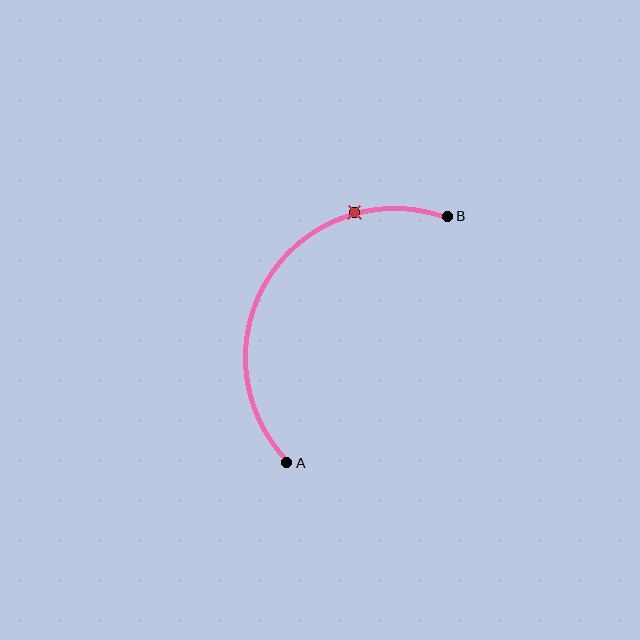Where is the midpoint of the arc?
The arc midpoint is the point on the curve farthest from the straight line joining A and B. It sits to the left of that line.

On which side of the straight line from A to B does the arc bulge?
The arc bulges to the left of the straight line connecting A and B.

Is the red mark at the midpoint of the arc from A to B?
No. The red mark lies on the arc but is closer to endpoint B. The arc midpoint would be at the point on the curve equidistant along the arc from both A and B.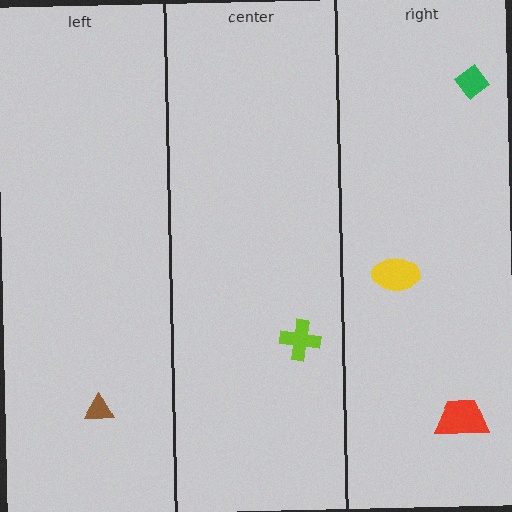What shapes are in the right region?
The red trapezoid, the yellow ellipse, the green diamond.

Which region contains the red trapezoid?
The right region.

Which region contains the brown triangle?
The left region.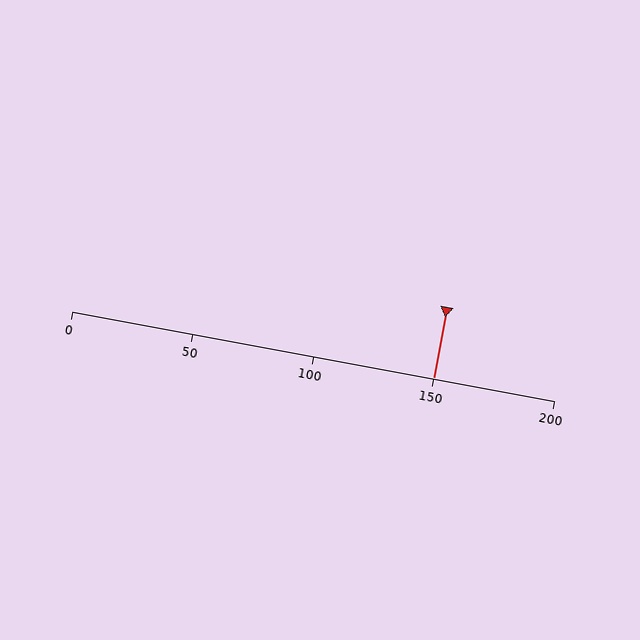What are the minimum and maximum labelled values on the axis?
The axis runs from 0 to 200.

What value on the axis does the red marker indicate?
The marker indicates approximately 150.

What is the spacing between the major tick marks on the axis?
The major ticks are spaced 50 apart.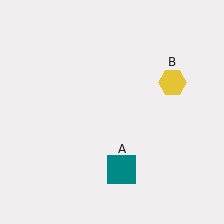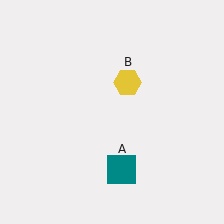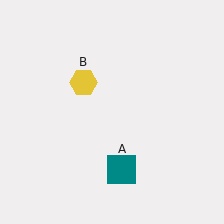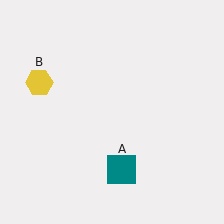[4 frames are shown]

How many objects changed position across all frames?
1 object changed position: yellow hexagon (object B).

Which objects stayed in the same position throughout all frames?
Teal square (object A) remained stationary.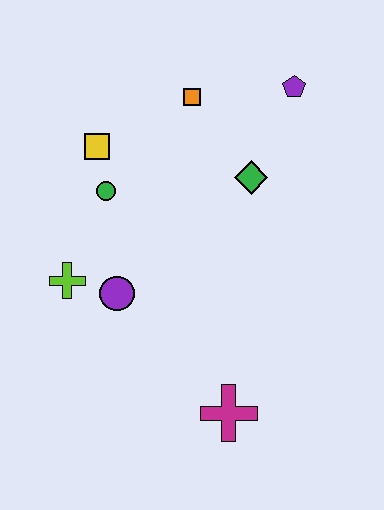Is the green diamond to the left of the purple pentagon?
Yes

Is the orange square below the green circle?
No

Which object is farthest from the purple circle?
The purple pentagon is farthest from the purple circle.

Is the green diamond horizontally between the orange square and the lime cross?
No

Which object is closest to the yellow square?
The green circle is closest to the yellow square.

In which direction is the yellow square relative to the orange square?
The yellow square is to the left of the orange square.